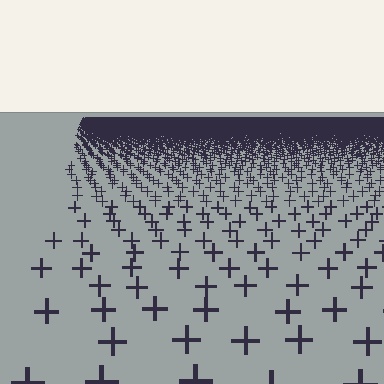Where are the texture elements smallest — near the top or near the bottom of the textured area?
Near the top.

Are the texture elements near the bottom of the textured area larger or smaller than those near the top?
Larger. Near the bottom, elements are closer to the viewer and appear at a bigger on-screen size.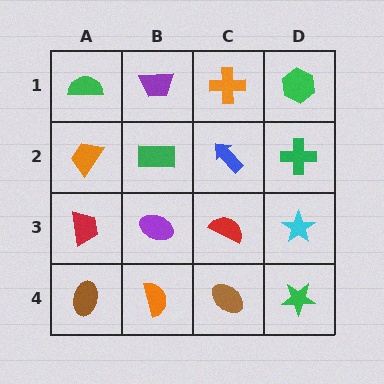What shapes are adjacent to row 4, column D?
A cyan star (row 3, column D), a brown ellipse (row 4, column C).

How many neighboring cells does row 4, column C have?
3.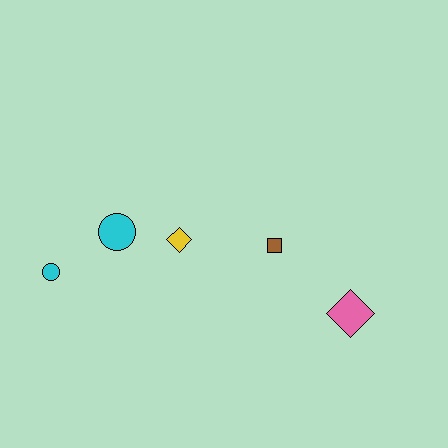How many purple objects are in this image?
There are no purple objects.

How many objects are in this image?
There are 5 objects.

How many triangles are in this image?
There are no triangles.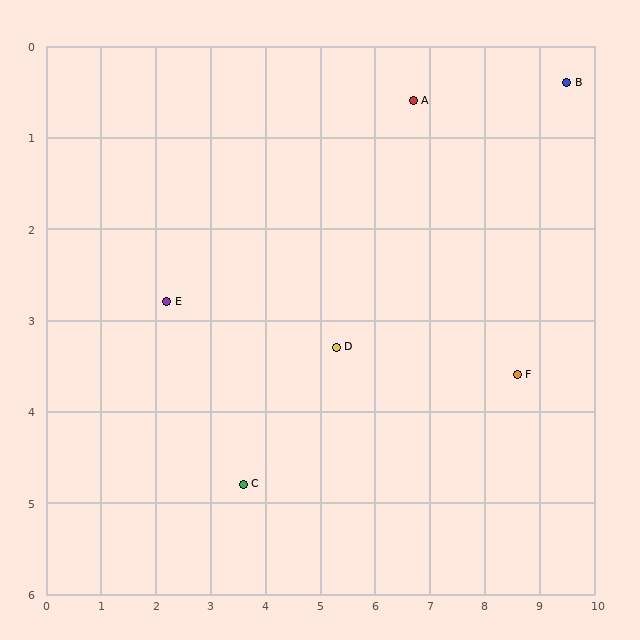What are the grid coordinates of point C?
Point C is at approximately (3.6, 4.8).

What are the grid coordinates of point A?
Point A is at approximately (6.7, 0.6).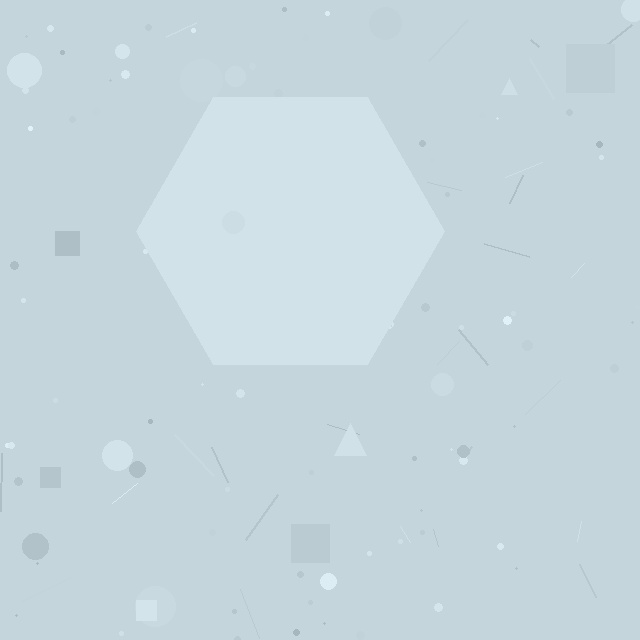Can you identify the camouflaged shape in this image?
The camouflaged shape is a hexagon.